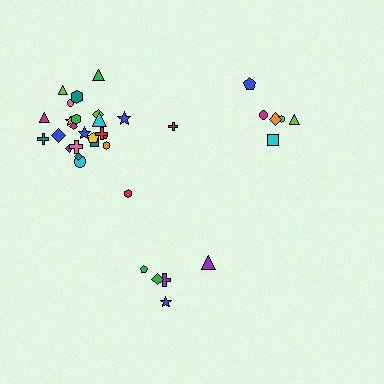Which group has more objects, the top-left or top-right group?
The top-left group.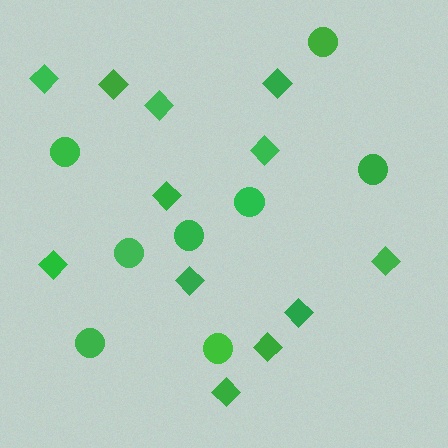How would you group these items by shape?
There are 2 groups: one group of circles (8) and one group of diamonds (12).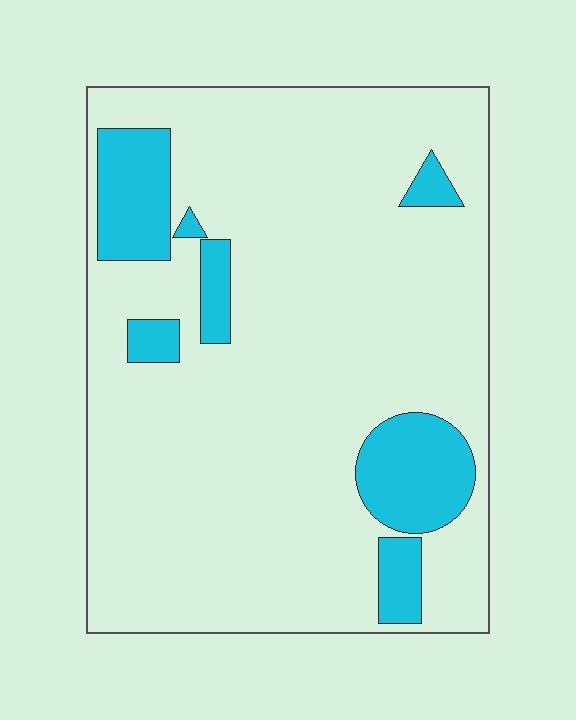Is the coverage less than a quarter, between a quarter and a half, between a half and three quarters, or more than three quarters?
Less than a quarter.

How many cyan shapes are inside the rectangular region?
7.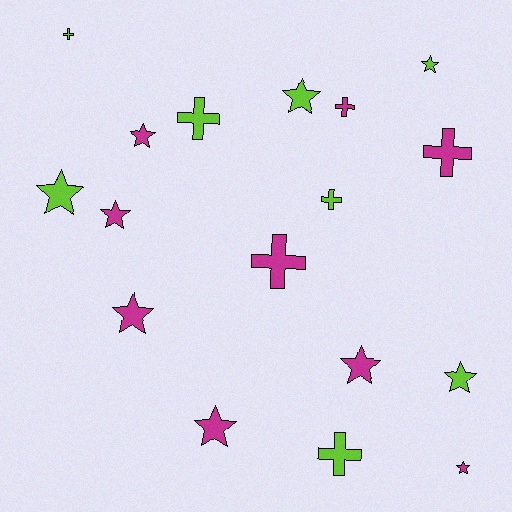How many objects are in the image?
There are 17 objects.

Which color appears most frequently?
Magenta, with 9 objects.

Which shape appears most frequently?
Star, with 10 objects.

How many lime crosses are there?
There are 4 lime crosses.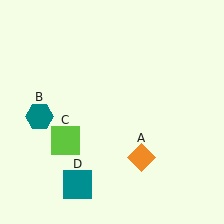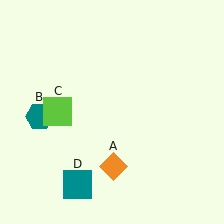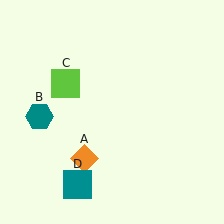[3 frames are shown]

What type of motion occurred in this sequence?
The orange diamond (object A), lime square (object C) rotated clockwise around the center of the scene.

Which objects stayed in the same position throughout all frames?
Teal hexagon (object B) and teal square (object D) remained stationary.